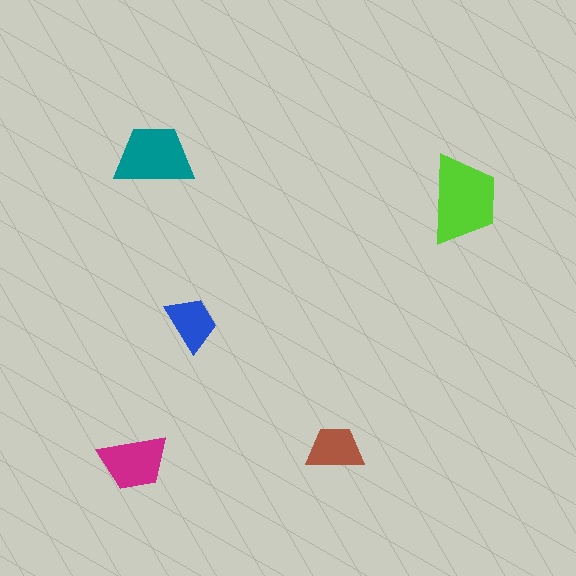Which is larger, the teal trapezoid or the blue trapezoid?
The teal one.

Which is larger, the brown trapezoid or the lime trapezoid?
The lime one.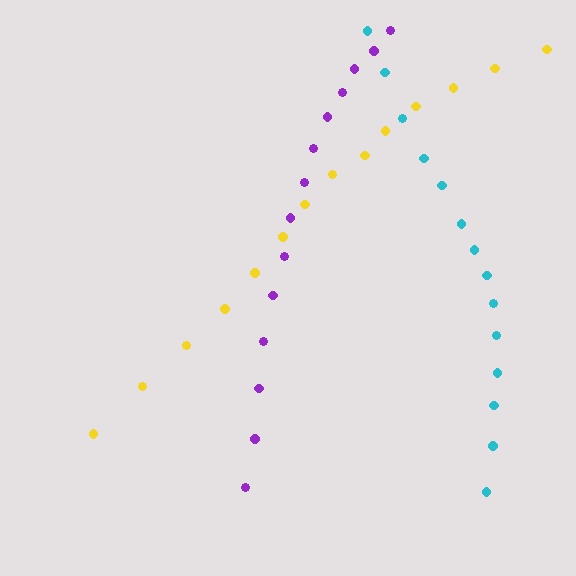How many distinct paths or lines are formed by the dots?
There are 3 distinct paths.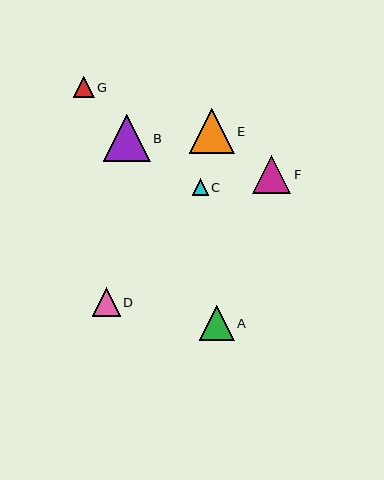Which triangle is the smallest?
Triangle C is the smallest with a size of approximately 16 pixels.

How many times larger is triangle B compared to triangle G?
Triangle B is approximately 2.2 times the size of triangle G.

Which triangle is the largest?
Triangle B is the largest with a size of approximately 47 pixels.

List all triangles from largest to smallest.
From largest to smallest: B, E, F, A, D, G, C.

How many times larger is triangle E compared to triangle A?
Triangle E is approximately 1.3 times the size of triangle A.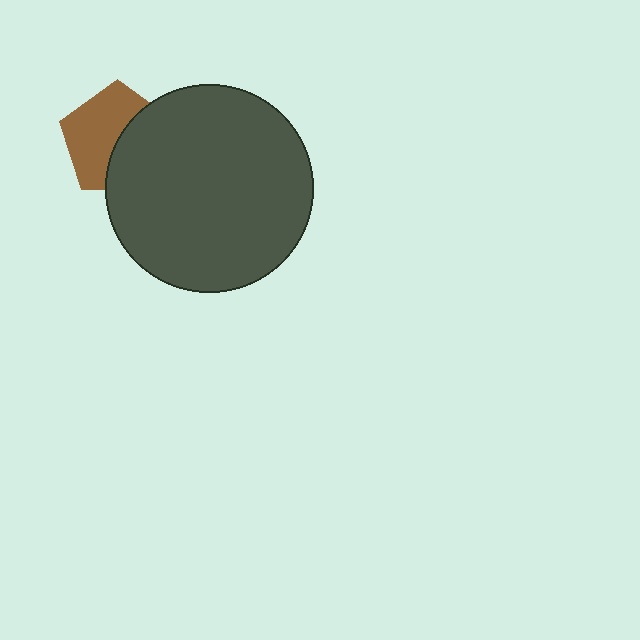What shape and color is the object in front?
The object in front is a dark gray circle.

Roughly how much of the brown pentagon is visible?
About half of it is visible (roughly 55%).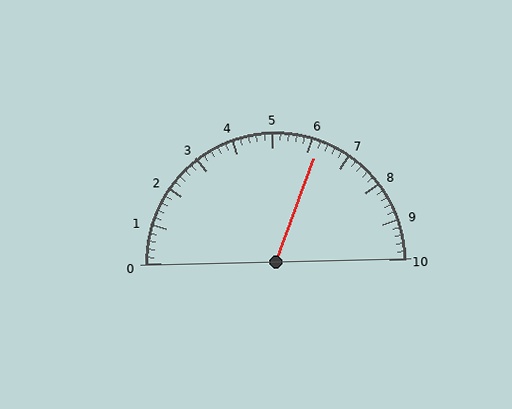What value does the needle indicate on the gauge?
The needle indicates approximately 6.2.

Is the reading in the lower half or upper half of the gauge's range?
The reading is in the upper half of the range (0 to 10).